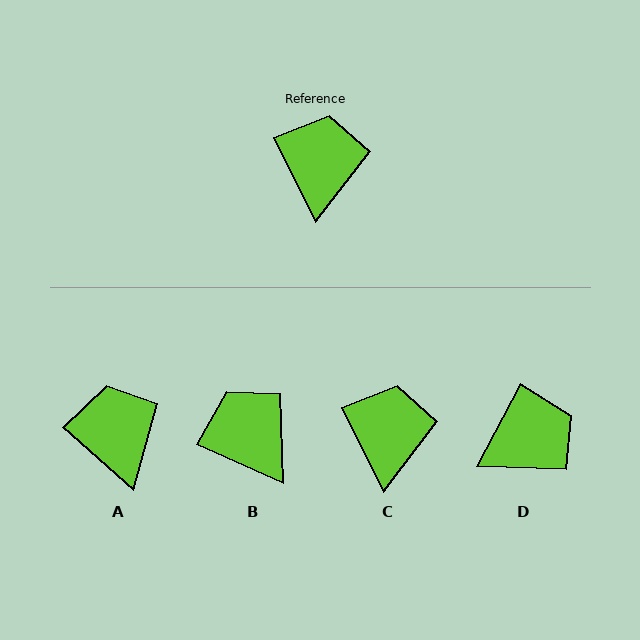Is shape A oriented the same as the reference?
No, it is off by about 22 degrees.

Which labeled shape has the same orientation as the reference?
C.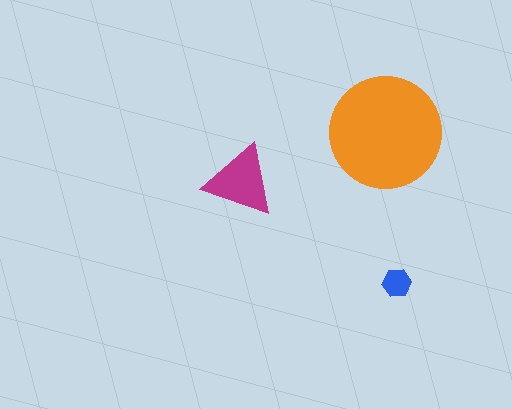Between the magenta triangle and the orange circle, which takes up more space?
The orange circle.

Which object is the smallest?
The blue hexagon.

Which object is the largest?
The orange circle.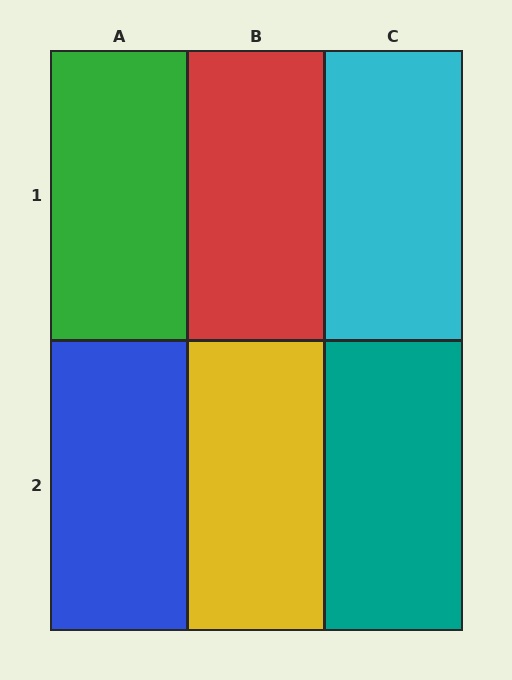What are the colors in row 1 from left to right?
Green, red, cyan.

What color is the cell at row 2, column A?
Blue.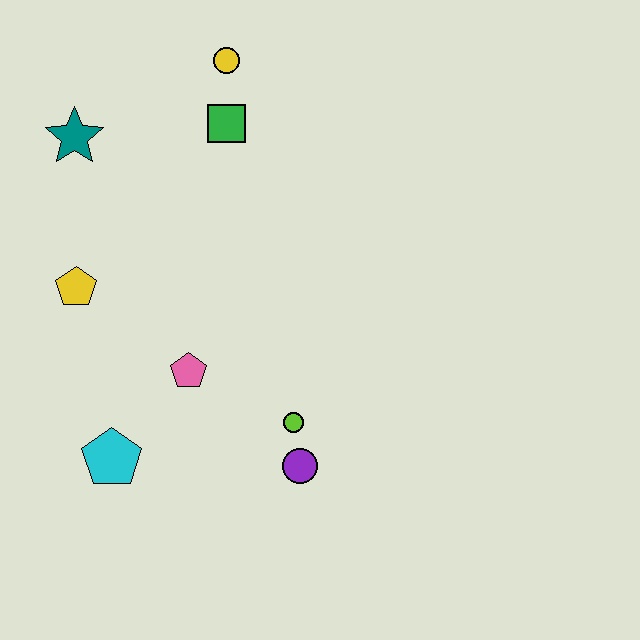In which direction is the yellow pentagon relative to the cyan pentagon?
The yellow pentagon is above the cyan pentagon.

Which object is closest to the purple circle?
The lime circle is closest to the purple circle.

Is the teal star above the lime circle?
Yes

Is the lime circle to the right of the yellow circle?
Yes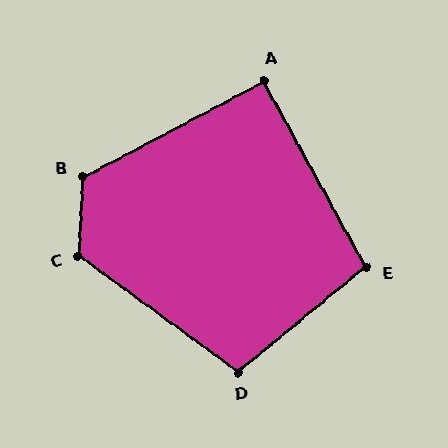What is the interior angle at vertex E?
Approximately 101 degrees (obtuse).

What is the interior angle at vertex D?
Approximately 105 degrees (obtuse).